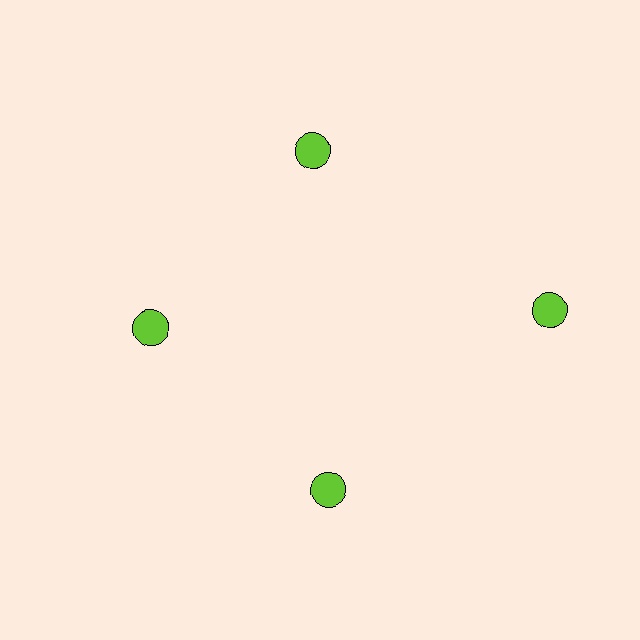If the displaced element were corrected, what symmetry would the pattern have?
It would have 4-fold rotational symmetry — the pattern would map onto itself every 90 degrees.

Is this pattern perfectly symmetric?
No. The 4 lime circles are arranged in a ring, but one element near the 3 o'clock position is pushed outward from the center, breaking the 4-fold rotational symmetry.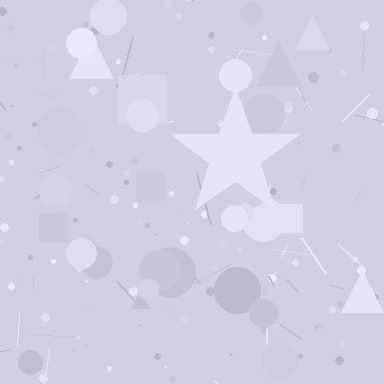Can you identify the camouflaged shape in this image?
The camouflaged shape is a star.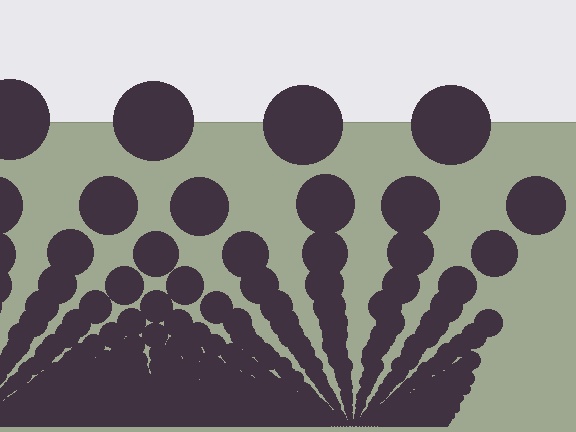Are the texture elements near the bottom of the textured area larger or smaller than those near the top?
Smaller. The gradient is inverted — elements near the bottom are smaller and denser.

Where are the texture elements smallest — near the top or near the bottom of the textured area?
Near the bottom.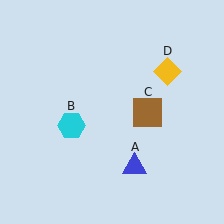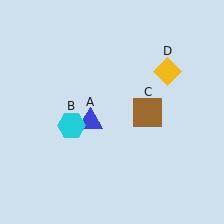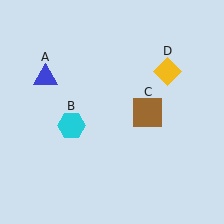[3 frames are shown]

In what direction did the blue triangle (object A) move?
The blue triangle (object A) moved up and to the left.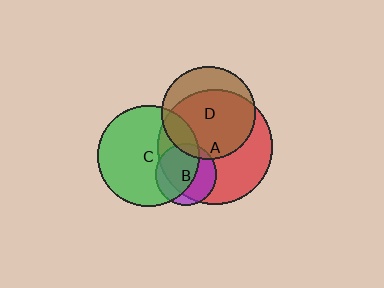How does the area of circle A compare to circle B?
Approximately 3.5 times.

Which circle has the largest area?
Circle A (red).